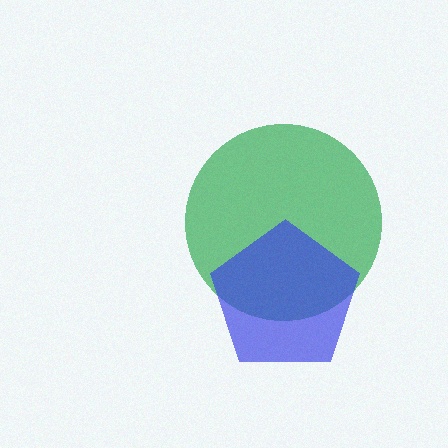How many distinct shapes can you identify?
There are 2 distinct shapes: a green circle, a blue pentagon.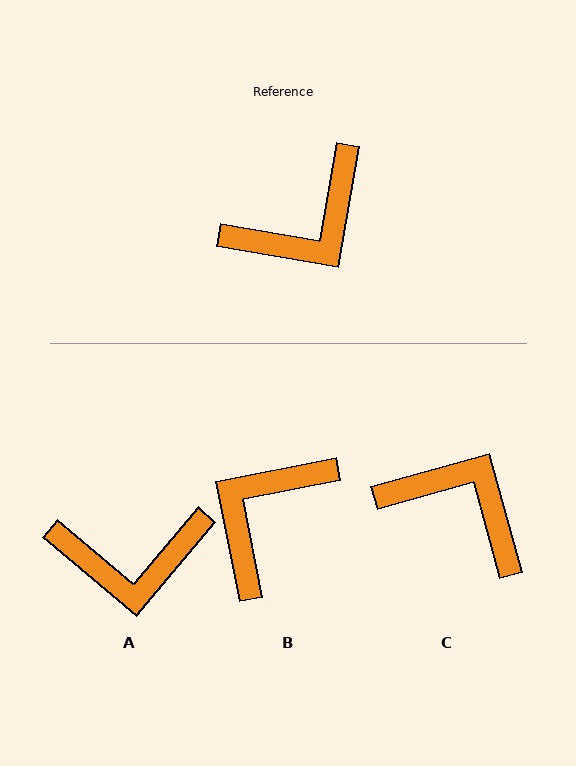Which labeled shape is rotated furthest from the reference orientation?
B, about 159 degrees away.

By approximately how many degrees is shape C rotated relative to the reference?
Approximately 115 degrees counter-clockwise.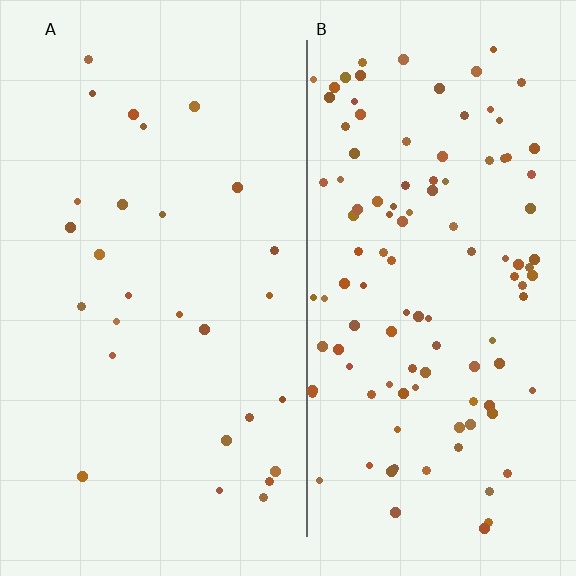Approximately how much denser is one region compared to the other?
Approximately 4.1× — region B over region A.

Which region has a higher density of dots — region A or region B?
B (the right).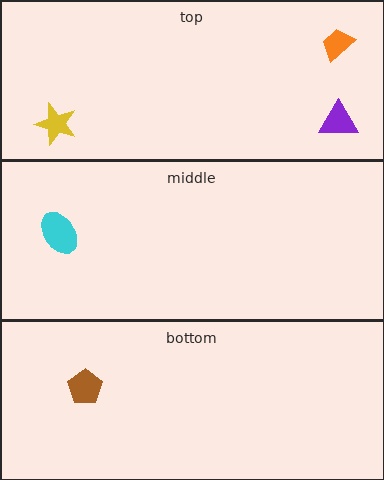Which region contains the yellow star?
The top region.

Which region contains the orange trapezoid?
The top region.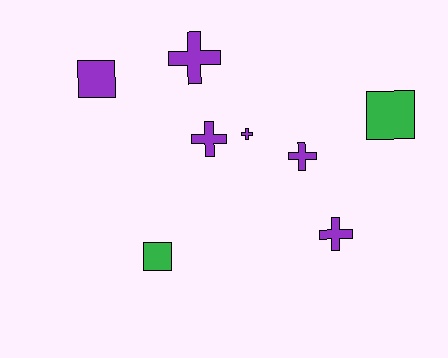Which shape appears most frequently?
Cross, with 5 objects.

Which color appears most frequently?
Purple, with 6 objects.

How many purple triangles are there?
There are no purple triangles.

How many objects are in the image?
There are 8 objects.